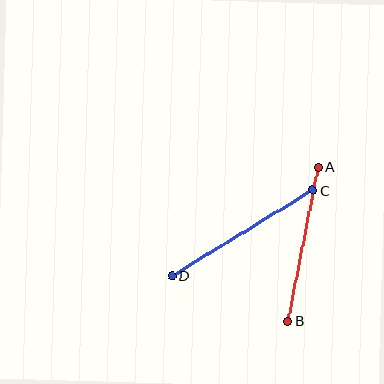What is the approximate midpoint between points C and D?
The midpoint is at approximately (242, 233) pixels.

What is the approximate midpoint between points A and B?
The midpoint is at approximately (303, 244) pixels.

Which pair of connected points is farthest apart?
Points C and D are farthest apart.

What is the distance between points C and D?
The distance is approximately 165 pixels.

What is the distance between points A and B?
The distance is approximately 157 pixels.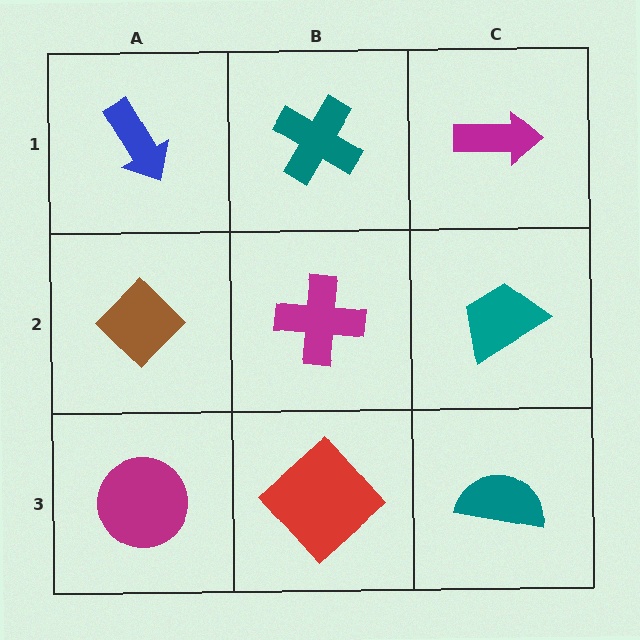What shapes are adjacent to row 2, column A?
A blue arrow (row 1, column A), a magenta circle (row 3, column A), a magenta cross (row 2, column B).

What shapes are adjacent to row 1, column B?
A magenta cross (row 2, column B), a blue arrow (row 1, column A), a magenta arrow (row 1, column C).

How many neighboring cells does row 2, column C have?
3.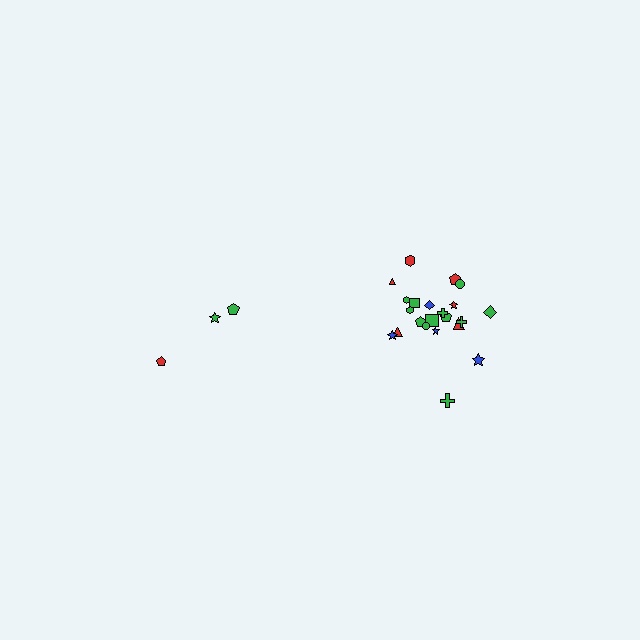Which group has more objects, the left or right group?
The right group.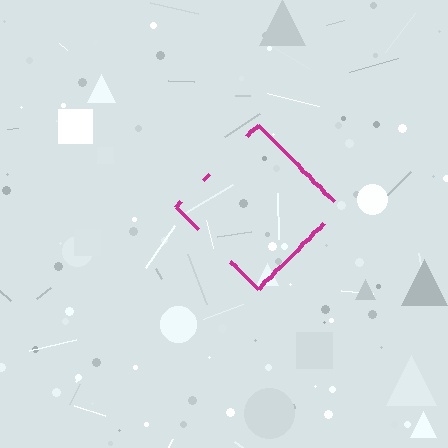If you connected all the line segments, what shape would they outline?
They would outline a diamond.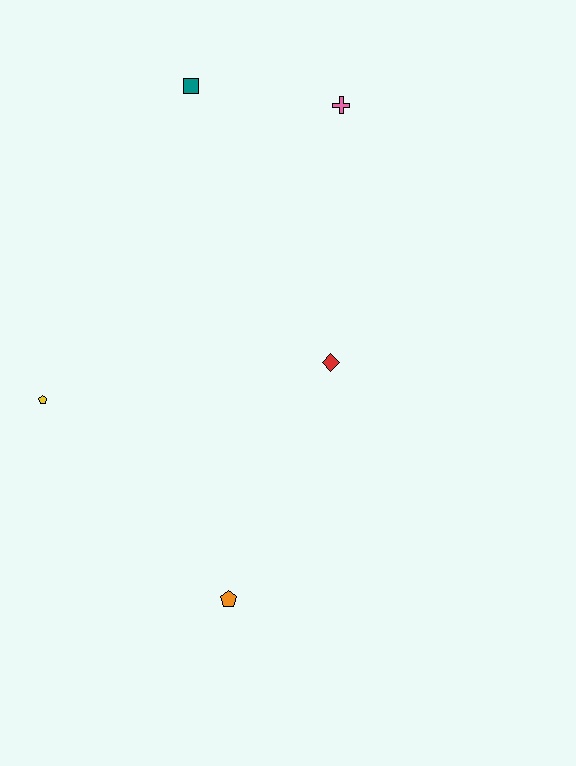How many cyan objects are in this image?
There are no cyan objects.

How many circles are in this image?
There are no circles.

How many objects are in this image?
There are 5 objects.